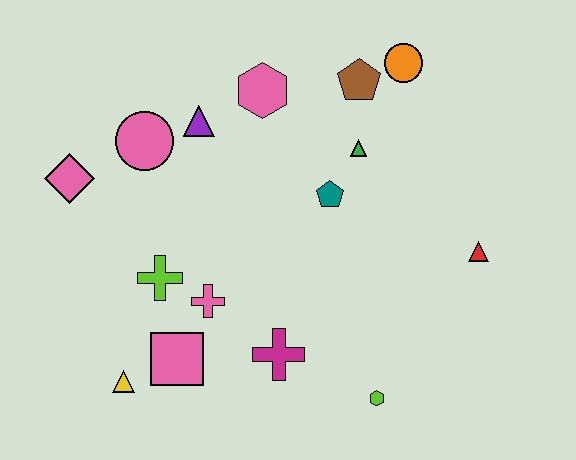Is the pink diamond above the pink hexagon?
No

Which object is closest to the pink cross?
The lime cross is closest to the pink cross.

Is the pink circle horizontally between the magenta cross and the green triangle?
No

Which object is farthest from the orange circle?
The yellow triangle is farthest from the orange circle.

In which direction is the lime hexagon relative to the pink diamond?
The lime hexagon is to the right of the pink diamond.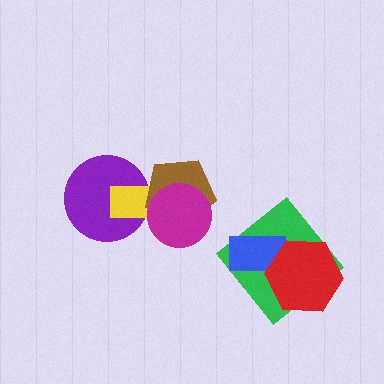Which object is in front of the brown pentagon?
The magenta circle is in front of the brown pentagon.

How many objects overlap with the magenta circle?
2 objects overlap with the magenta circle.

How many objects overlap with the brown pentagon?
2 objects overlap with the brown pentagon.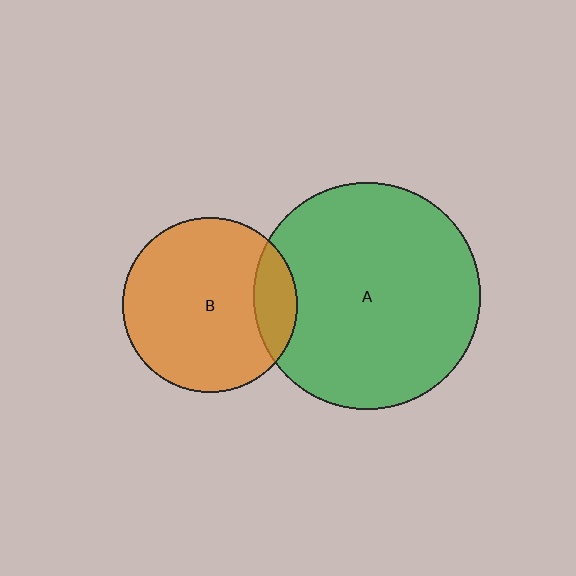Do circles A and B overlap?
Yes.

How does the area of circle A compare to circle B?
Approximately 1.7 times.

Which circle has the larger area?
Circle A (green).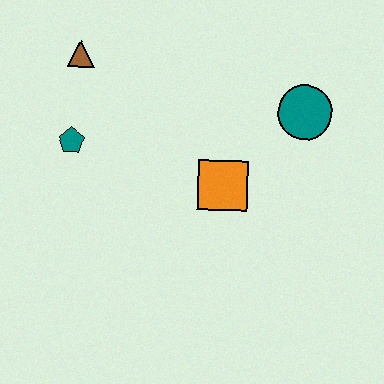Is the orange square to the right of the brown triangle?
Yes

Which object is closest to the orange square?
The teal circle is closest to the orange square.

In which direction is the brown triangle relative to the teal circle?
The brown triangle is to the left of the teal circle.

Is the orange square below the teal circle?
Yes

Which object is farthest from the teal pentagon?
The teal circle is farthest from the teal pentagon.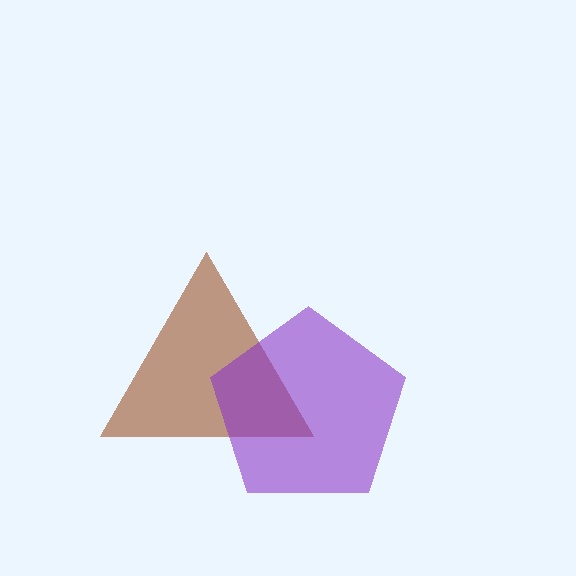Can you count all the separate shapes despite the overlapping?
Yes, there are 2 separate shapes.